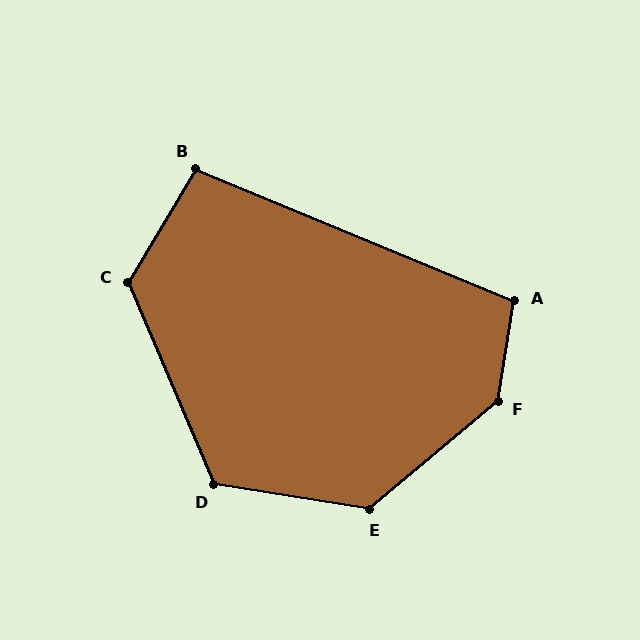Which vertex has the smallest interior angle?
B, at approximately 98 degrees.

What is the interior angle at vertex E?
Approximately 131 degrees (obtuse).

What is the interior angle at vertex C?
Approximately 126 degrees (obtuse).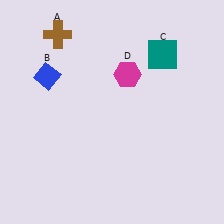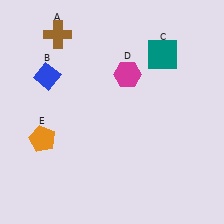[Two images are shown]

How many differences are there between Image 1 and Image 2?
There is 1 difference between the two images.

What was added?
An orange pentagon (E) was added in Image 2.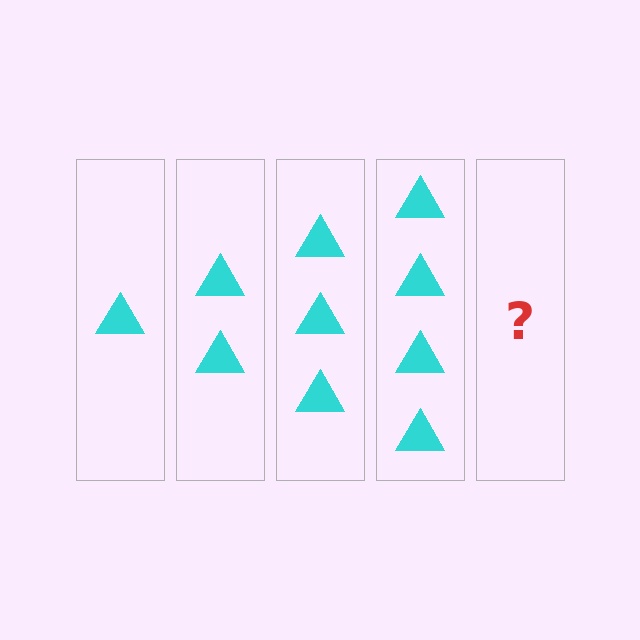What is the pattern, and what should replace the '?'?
The pattern is that each step adds one more triangle. The '?' should be 5 triangles.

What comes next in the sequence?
The next element should be 5 triangles.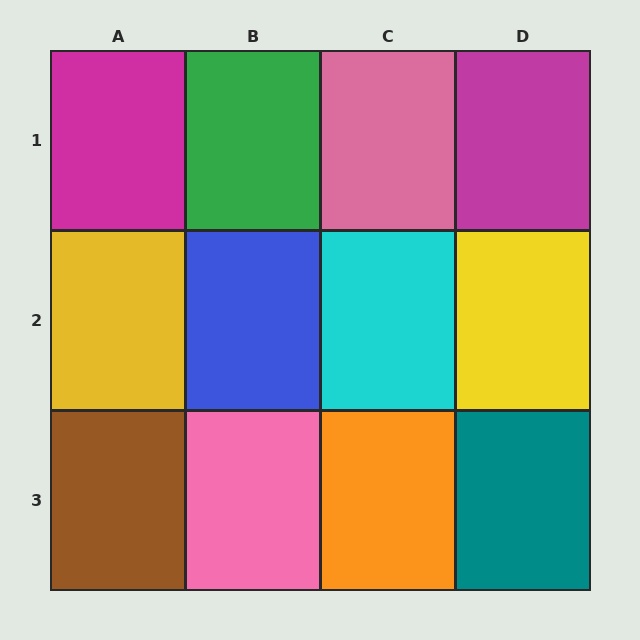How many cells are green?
1 cell is green.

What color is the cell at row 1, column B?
Green.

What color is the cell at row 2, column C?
Cyan.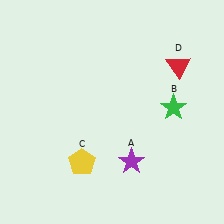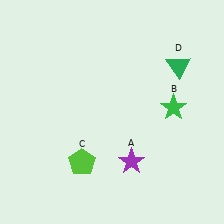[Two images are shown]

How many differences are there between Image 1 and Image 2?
There are 2 differences between the two images.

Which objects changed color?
C changed from yellow to lime. D changed from red to green.